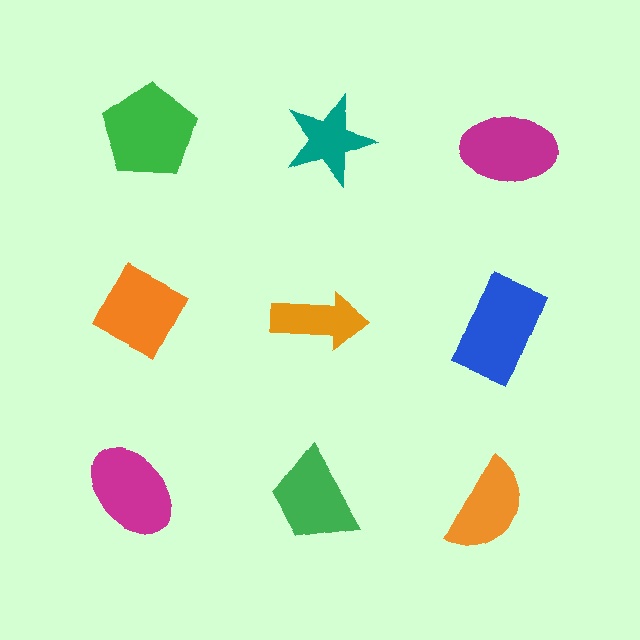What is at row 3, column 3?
An orange semicircle.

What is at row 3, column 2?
A green trapezoid.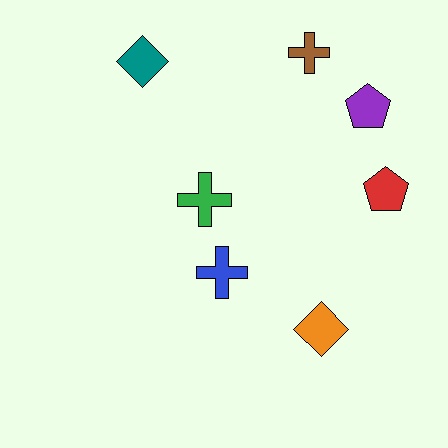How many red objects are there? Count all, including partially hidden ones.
There is 1 red object.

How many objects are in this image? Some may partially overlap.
There are 7 objects.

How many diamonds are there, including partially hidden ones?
There are 2 diamonds.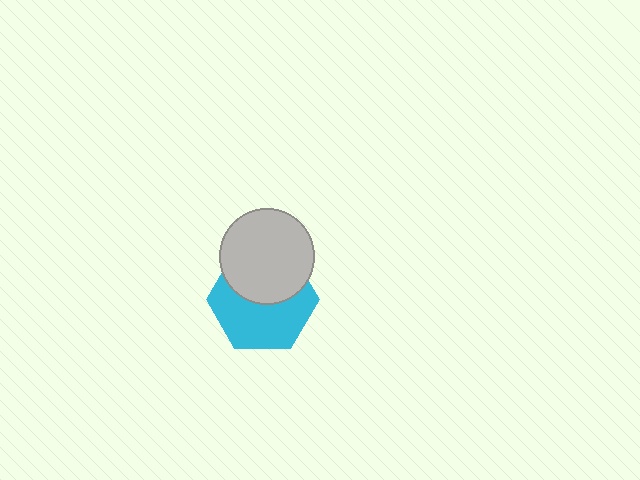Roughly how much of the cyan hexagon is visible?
About half of it is visible (roughly 57%).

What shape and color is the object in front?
The object in front is a light gray circle.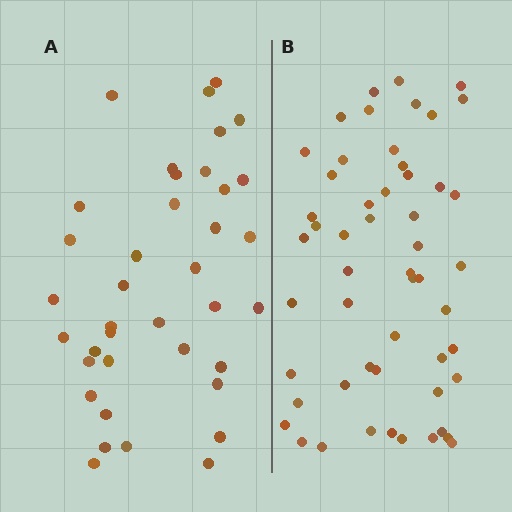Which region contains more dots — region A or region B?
Region B (the right region) has more dots.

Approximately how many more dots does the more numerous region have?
Region B has approximately 15 more dots than region A.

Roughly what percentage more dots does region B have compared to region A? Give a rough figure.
About 40% more.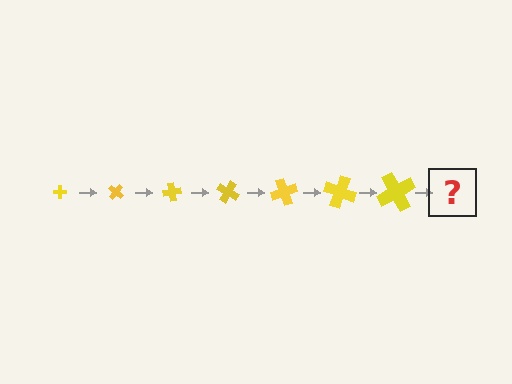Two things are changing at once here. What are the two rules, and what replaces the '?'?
The two rules are that the cross grows larger each step and it rotates 40 degrees each step. The '?' should be a cross, larger than the previous one and rotated 280 degrees from the start.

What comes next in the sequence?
The next element should be a cross, larger than the previous one and rotated 280 degrees from the start.